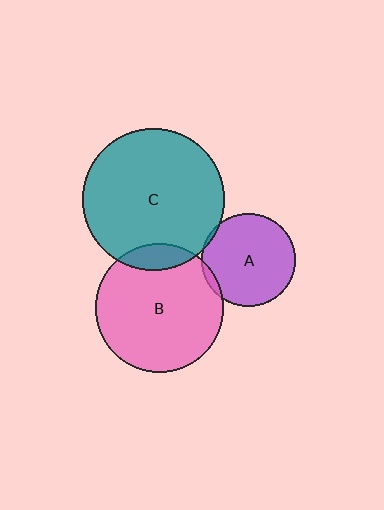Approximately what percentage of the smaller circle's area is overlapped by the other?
Approximately 5%.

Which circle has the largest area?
Circle C (teal).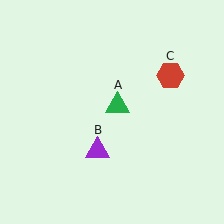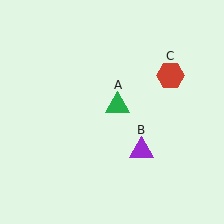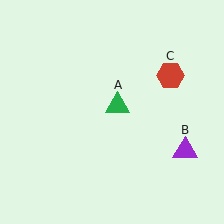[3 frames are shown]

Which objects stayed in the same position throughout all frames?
Green triangle (object A) and red hexagon (object C) remained stationary.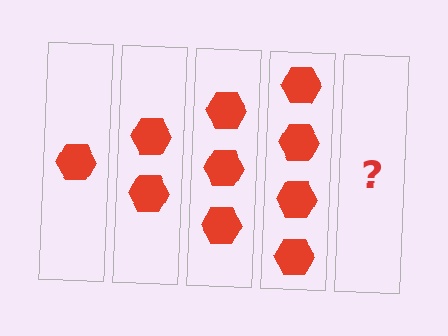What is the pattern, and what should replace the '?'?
The pattern is that each step adds one more hexagon. The '?' should be 5 hexagons.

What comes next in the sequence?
The next element should be 5 hexagons.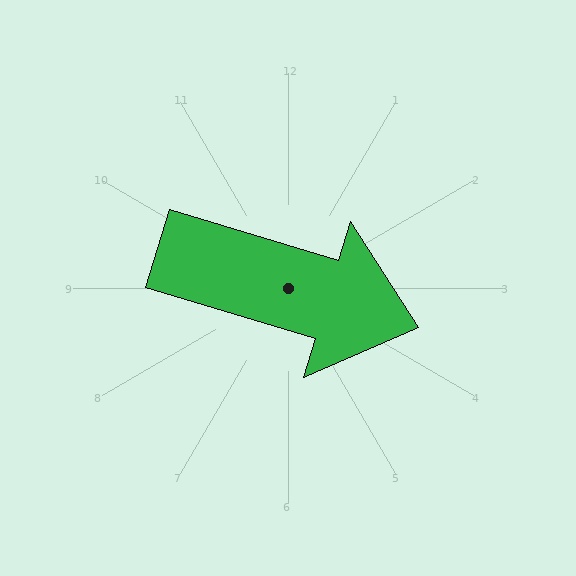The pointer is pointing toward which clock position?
Roughly 4 o'clock.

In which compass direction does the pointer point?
East.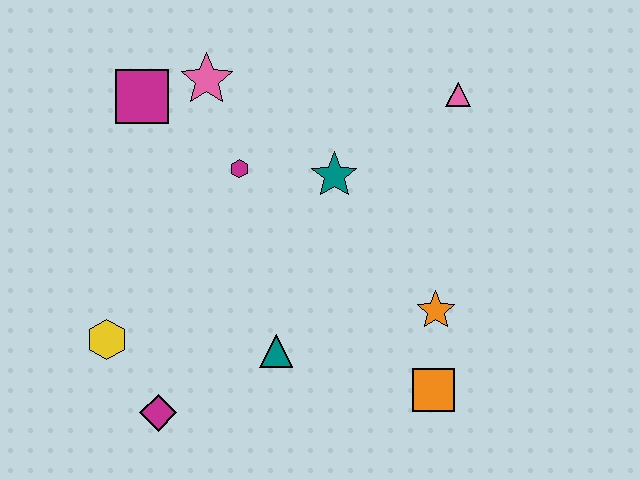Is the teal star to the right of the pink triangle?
No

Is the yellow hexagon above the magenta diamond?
Yes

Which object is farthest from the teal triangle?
The pink triangle is farthest from the teal triangle.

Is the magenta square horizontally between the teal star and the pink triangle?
No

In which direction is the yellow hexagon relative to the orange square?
The yellow hexagon is to the left of the orange square.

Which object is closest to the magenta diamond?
The yellow hexagon is closest to the magenta diamond.